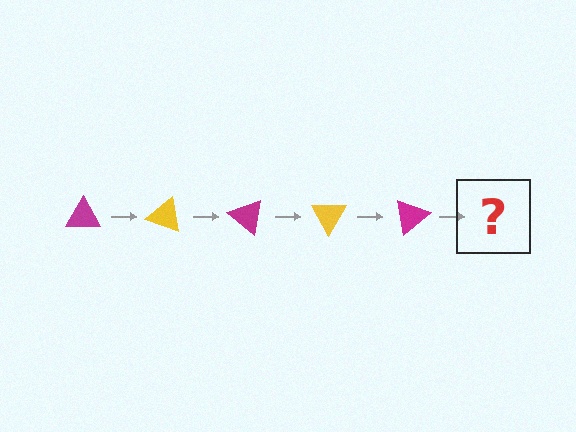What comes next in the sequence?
The next element should be a yellow triangle, rotated 100 degrees from the start.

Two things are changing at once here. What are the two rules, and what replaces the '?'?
The two rules are that it rotates 20 degrees each step and the color cycles through magenta and yellow. The '?' should be a yellow triangle, rotated 100 degrees from the start.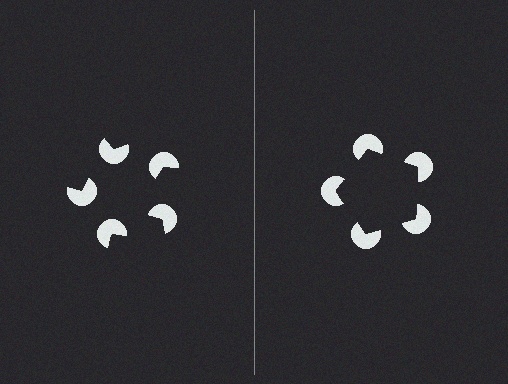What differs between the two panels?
The pac-man discs are positioned identically on both sides; only the wedge orientations differ. On the right they align to a pentagon; on the left they are misaligned.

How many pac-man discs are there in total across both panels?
10 — 5 on each side.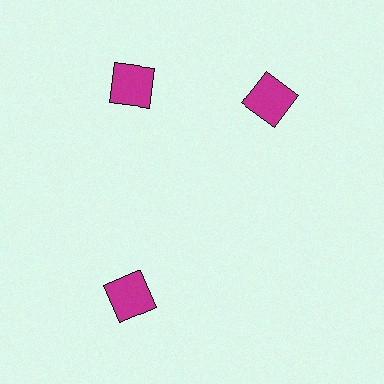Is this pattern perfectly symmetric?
No. The 3 magenta squares are arranged in a ring, but one element near the 3 o'clock position is rotated out of alignment along the ring, breaking the 3-fold rotational symmetry.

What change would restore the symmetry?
The symmetry would be restored by rotating it back into even spacing with its neighbors so that all 3 squares sit at equal angles and equal distance from the center.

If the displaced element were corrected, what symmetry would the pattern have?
It would have 3-fold rotational symmetry — the pattern would map onto itself every 120 degrees.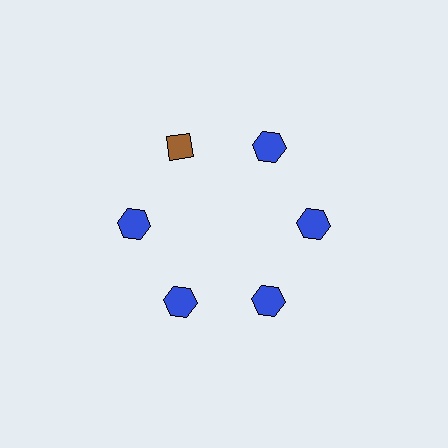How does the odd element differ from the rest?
It differs in both color (brown instead of blue) and shape (diamond instead of hexagon).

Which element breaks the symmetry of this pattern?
The brown diamond at roughly the 11 o'clock position breaks the symmetry. All other shapes are blue hexagons.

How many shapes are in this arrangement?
There are 6 shapes arranged in a ring pattern.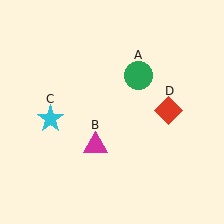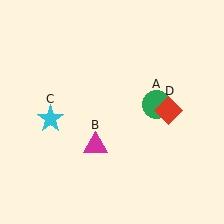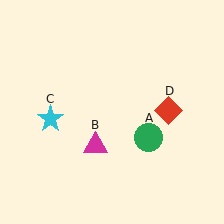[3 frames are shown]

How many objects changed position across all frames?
1 object changed position: green circle (object A).